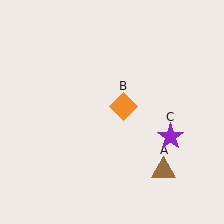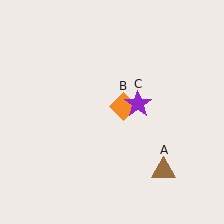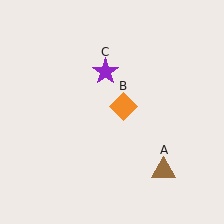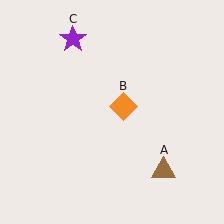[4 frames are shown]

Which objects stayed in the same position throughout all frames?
Brown triangle (object A) and orange diamond (object B) remained stationary.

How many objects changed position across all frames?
1 object changed position: purple star (object C).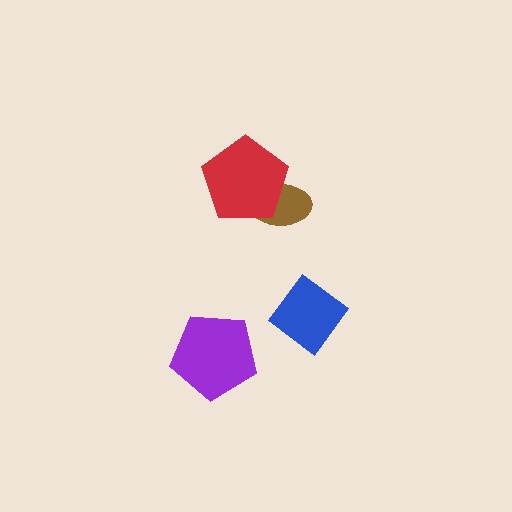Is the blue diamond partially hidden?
No, no other shape covers it.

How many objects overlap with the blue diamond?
0 objects overlap with the blue diamond.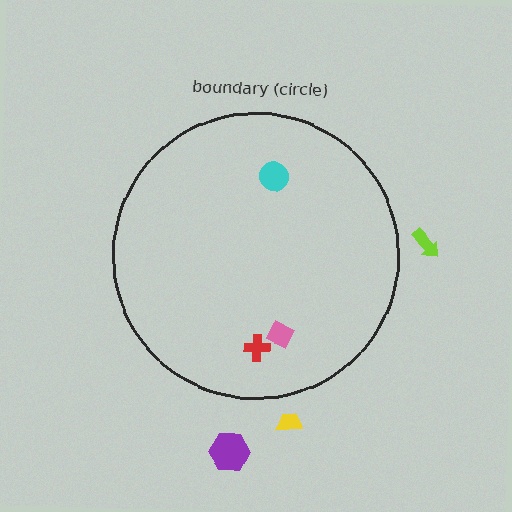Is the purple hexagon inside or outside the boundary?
Outside.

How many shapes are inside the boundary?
3 inside, 3 outside.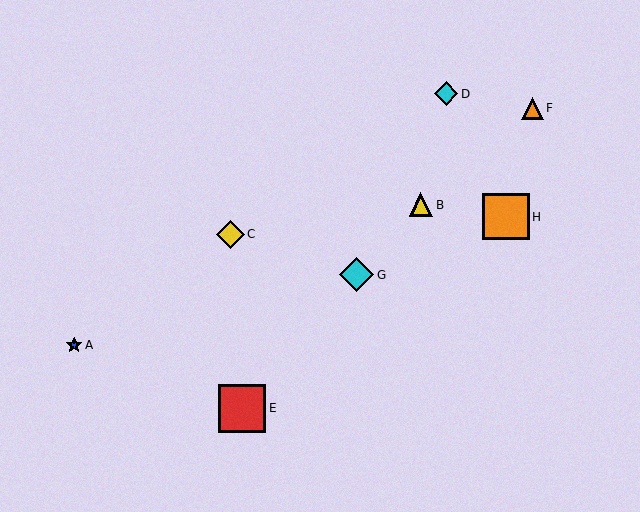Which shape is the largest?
The red square (labeled E) is the largest.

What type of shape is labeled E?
Shape E is a red square.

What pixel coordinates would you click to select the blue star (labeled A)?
Click at (74, 345) to select the blue star A.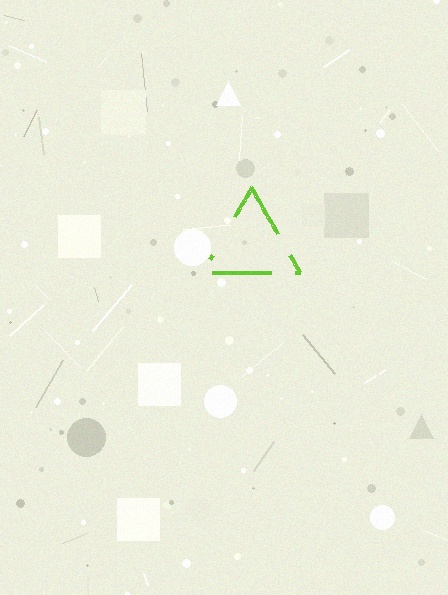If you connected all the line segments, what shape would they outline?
They would outline a triangle.